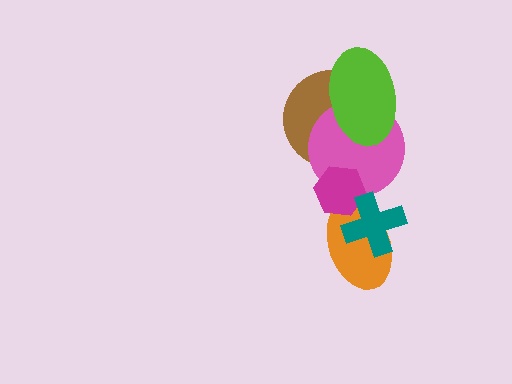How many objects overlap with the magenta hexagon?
3 objects overlap with the magenta hexagon.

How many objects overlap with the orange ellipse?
2 objects overlap with the orange ellipse.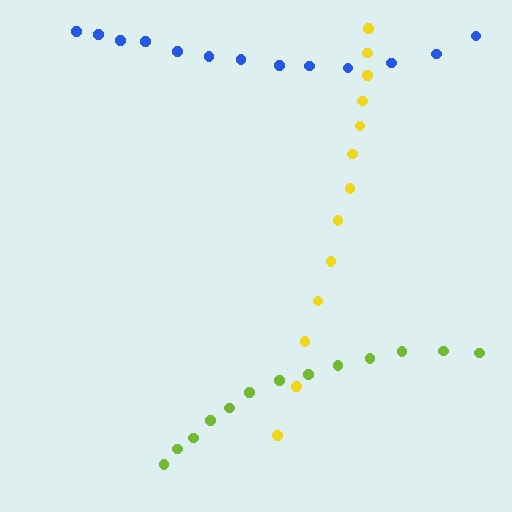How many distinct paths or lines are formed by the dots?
There are 3 distinct paths.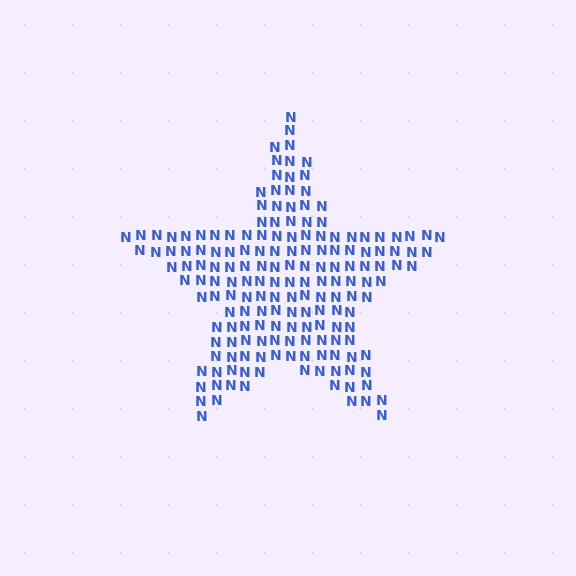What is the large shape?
The large shape is a star.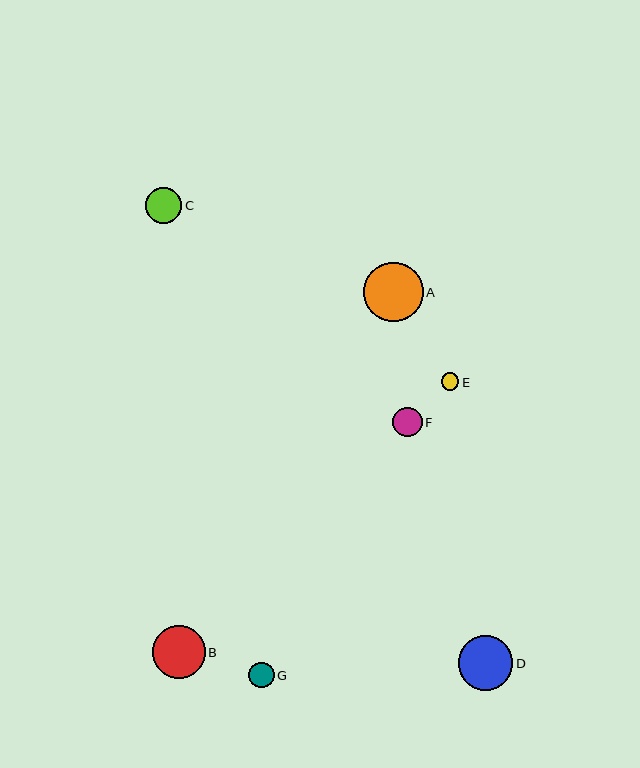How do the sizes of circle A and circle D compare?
Circle A and circle D are approximately the same size.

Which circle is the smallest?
Circle E is the smallest with a size of approximately 17 pixels.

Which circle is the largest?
Circle A is the largest with a size of approximately 59 pixels.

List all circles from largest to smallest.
From largest to smallest: A, D, B, C, F, G, E.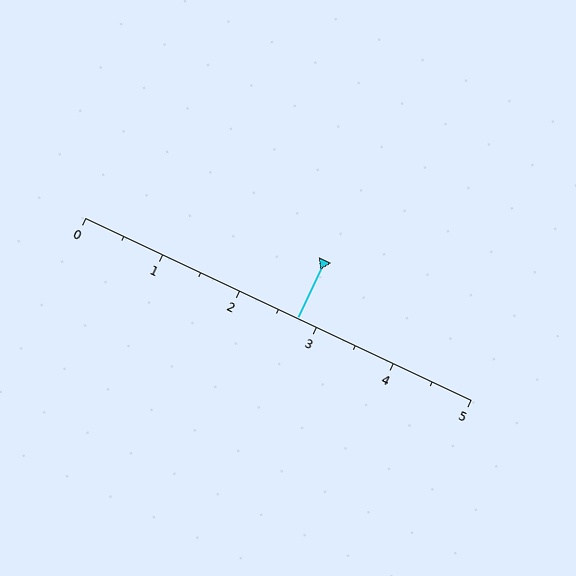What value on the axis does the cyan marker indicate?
The marker indicates approximately 2.8.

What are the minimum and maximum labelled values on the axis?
The axis runs from 0 to 5.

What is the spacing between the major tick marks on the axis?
The major ticks are spaced 1 apart.